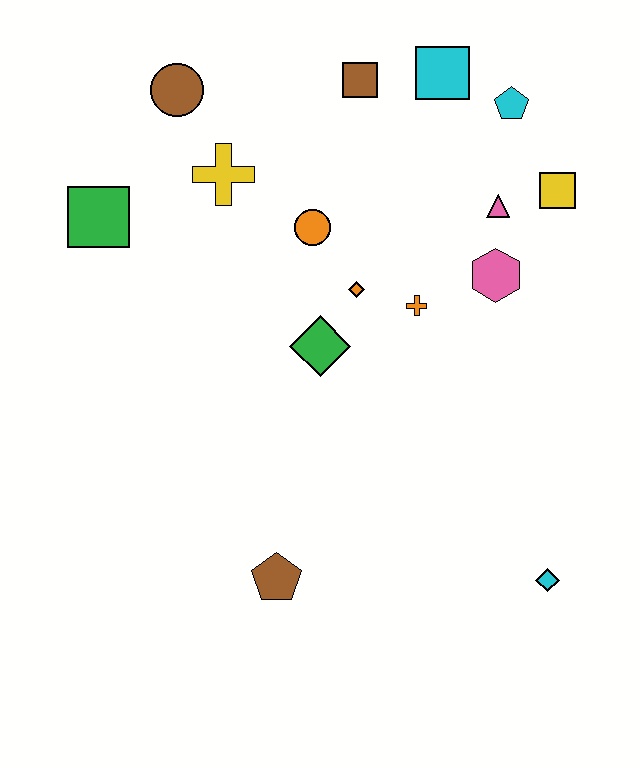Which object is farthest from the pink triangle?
The brown pentagon is farthest from the pink triangle.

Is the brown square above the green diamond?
Yes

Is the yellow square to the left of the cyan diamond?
No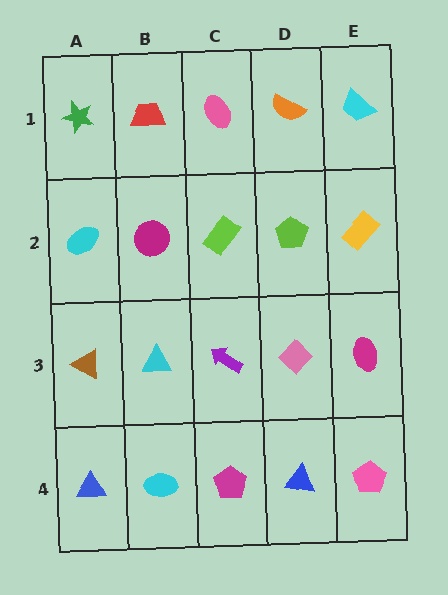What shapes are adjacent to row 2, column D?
An orange semicircle (row 1, column D), a pink diamond (row 3, column D), a lime rectangle (row 2, column C), a yellow rectangle (row 2, column E).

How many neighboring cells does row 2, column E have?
3.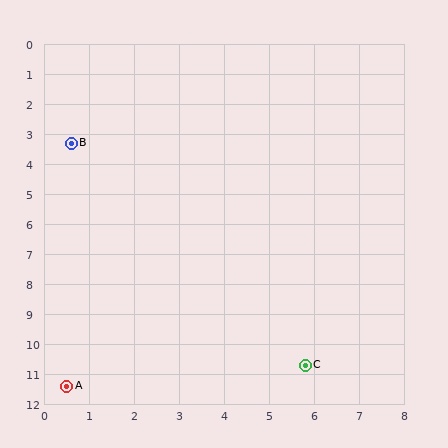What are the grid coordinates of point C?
Point C is at approximately (5.8, 10.7).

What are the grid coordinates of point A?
Point A is at approximately (0.5, 11.4).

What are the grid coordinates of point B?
Point B is at approximately (0.6, 3.3).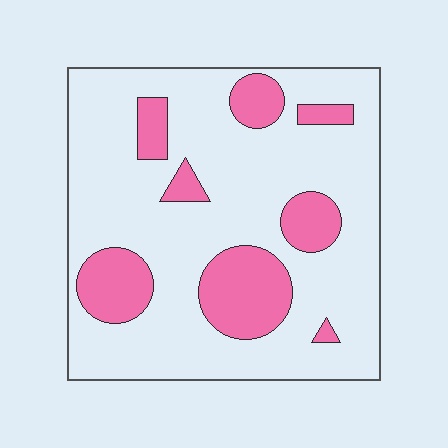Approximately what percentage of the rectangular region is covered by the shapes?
Approximately 20%.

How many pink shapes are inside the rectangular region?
8.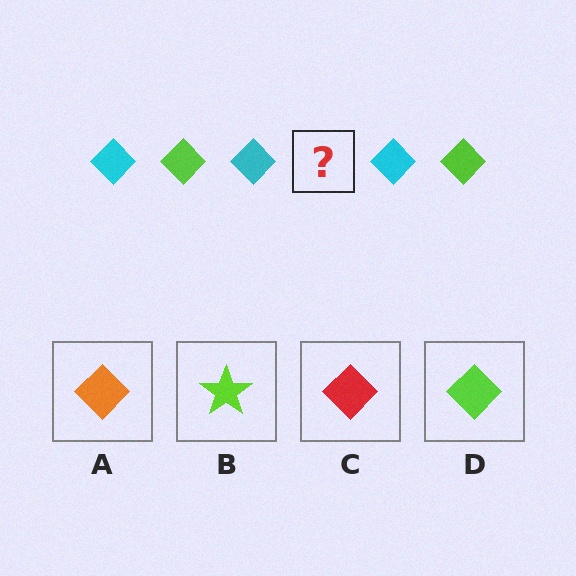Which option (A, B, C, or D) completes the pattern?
D.